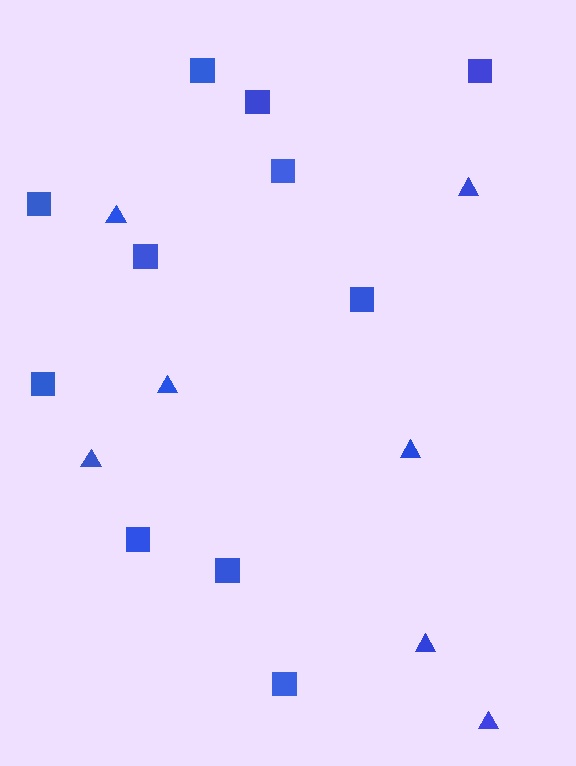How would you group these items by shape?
There are 2 groups: one group of squares (11) and one group of triangles (7).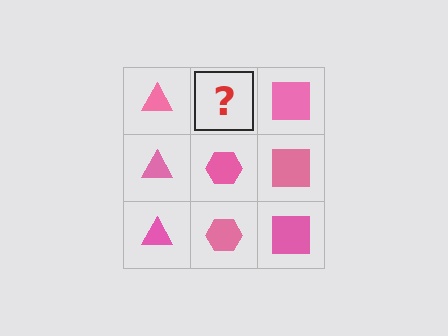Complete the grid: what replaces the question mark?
The question mark should be replaced with a pink hexagon.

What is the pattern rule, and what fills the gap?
The rule is that each column has a consistent shape. The gap should be filled with a pink hexagon.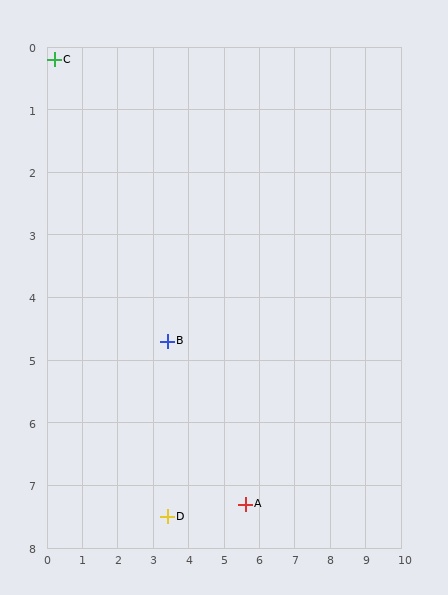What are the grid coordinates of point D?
Point D is at approximately (3.4, 7.5).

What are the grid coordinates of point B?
Point B is at approximately (3.4, 4.7).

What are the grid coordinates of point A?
Point A is at approximately (5.6, 7.3).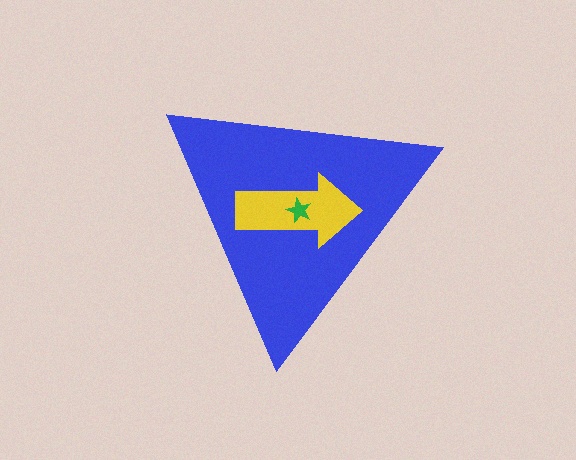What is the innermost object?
The green star.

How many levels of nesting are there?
3.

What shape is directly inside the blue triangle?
The yellow arrow.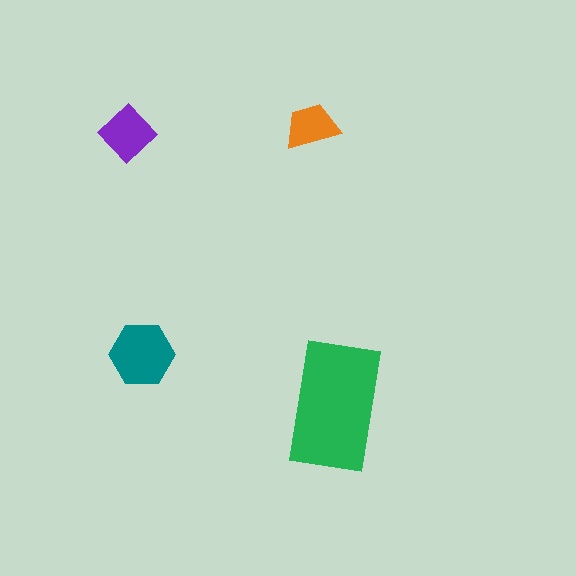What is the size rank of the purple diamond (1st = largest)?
3rd.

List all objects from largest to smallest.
The green rectangle, the teal hexagon, the purple diamond, the orange trapezoid.